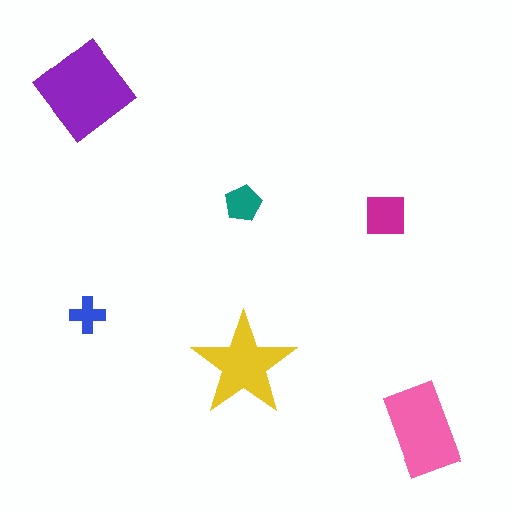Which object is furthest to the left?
The purple diamond is leftmost.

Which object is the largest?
The purple diamond.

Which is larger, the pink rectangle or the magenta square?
The pink rectangle.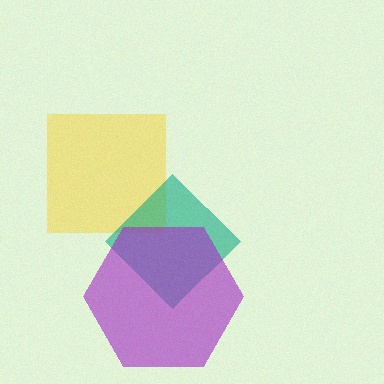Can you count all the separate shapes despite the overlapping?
Yes, there are 3 separate shapes.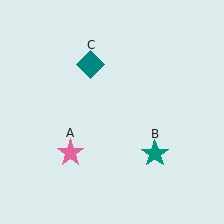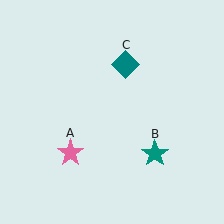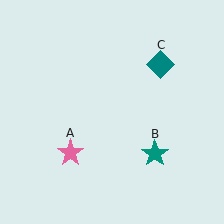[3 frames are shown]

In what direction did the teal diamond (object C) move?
The teal diamond (object C) moved right.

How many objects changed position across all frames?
1 object changed position: teal diamond (object C).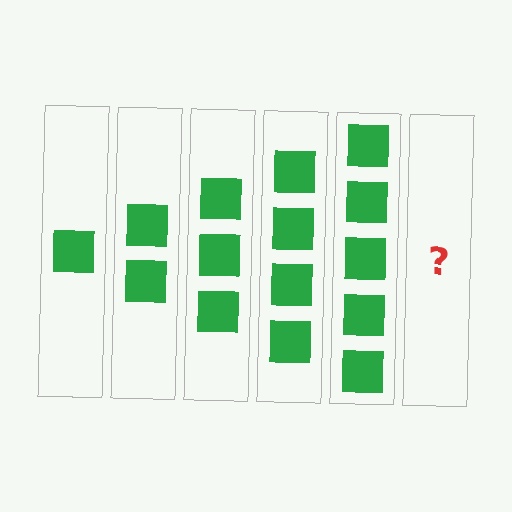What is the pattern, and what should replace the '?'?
The pattern is that each step adds one more square. The '?' should be 6 squares.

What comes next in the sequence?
The next element should be 6 squares.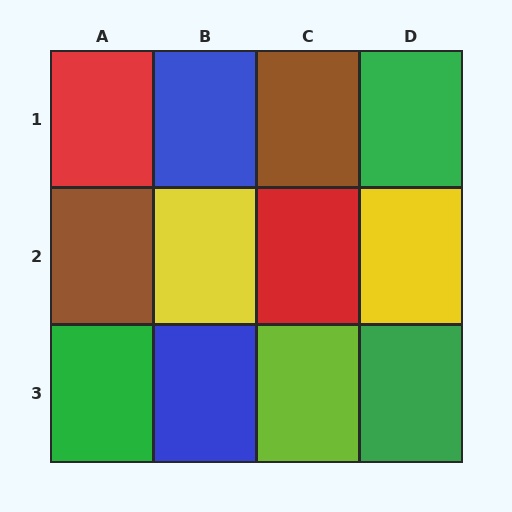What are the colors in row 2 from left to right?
Brown, yellow, red, yellow.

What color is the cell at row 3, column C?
Lime.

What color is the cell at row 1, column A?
Red.